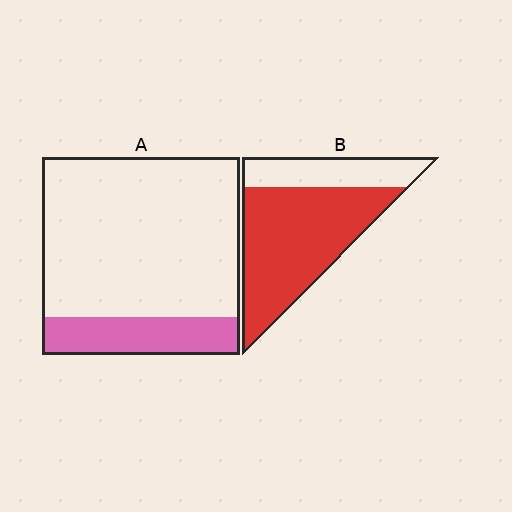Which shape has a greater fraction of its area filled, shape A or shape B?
Shape B.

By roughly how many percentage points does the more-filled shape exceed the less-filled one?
By roughly 55 percentage points (B over A).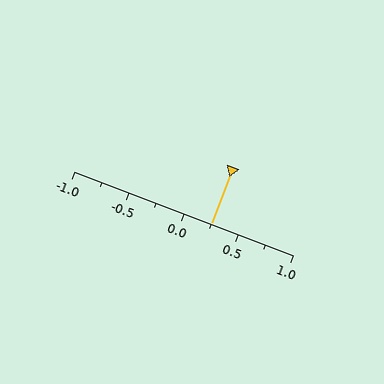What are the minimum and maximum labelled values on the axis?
The axis runs from -1.0 to 1.0.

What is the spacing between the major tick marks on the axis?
The major ticks are spaced 0.5 apart.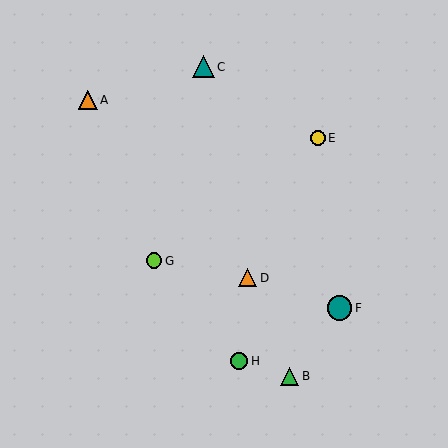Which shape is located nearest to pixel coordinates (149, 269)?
The lime circle (labeled G) at (154, 261) is nearest to that location.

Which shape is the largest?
The teal circle (labeled F) is the largest.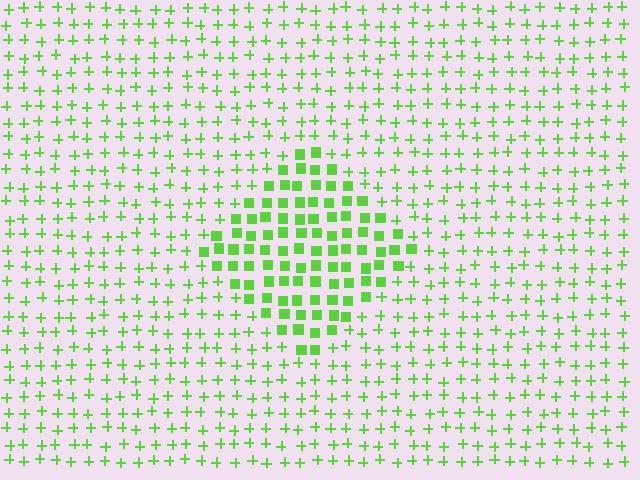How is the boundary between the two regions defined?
The boundary is defined by a change in element shape: squares inside vs. plus signs outside. All elements share the same color and spacing.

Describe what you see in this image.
The image is filled with small lime elements arranged in a uniform grid. A diamond-shaped region contains squares, while the surrounding area contains plus signs. The boundary is defined purely by the change in element shape.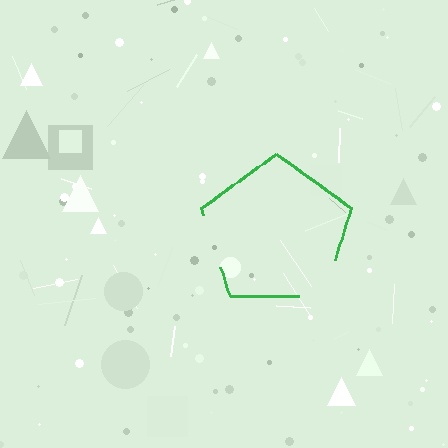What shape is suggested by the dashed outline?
The dashed outline suggests a pentagon.